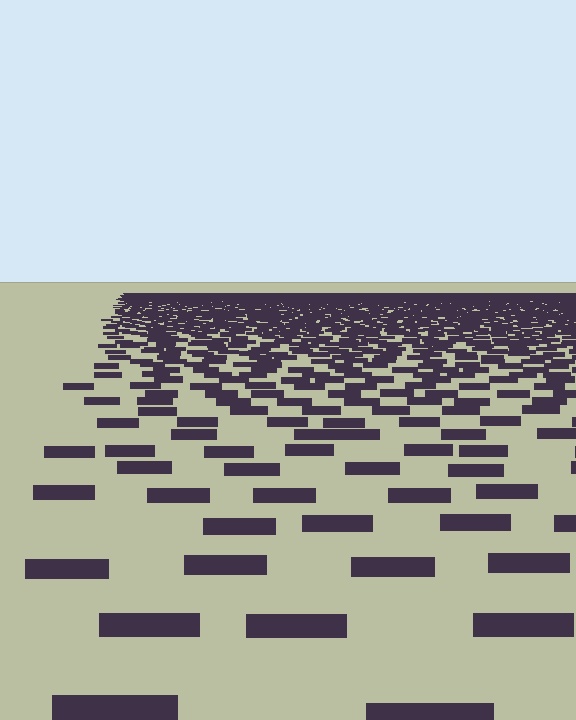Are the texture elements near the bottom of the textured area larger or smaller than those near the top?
Larger. Near the bottom, elements are closer to the viewer and appear at a bigger on-screen size.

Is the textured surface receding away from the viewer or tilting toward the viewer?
The surface is receding away from the viewer. Texture elements get smaller and denser toward the top.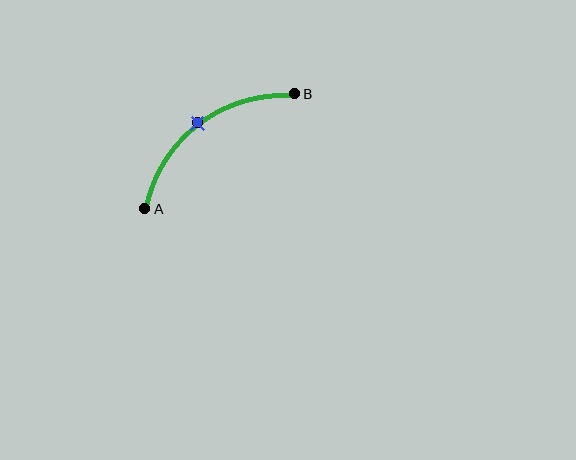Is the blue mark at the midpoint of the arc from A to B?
Yes. The blue mark lies on the arc at equal arc-length from both A and B — it is the arc midpoint.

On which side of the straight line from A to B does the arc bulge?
The arc bulges above and to the left of the straight line connecting A and B.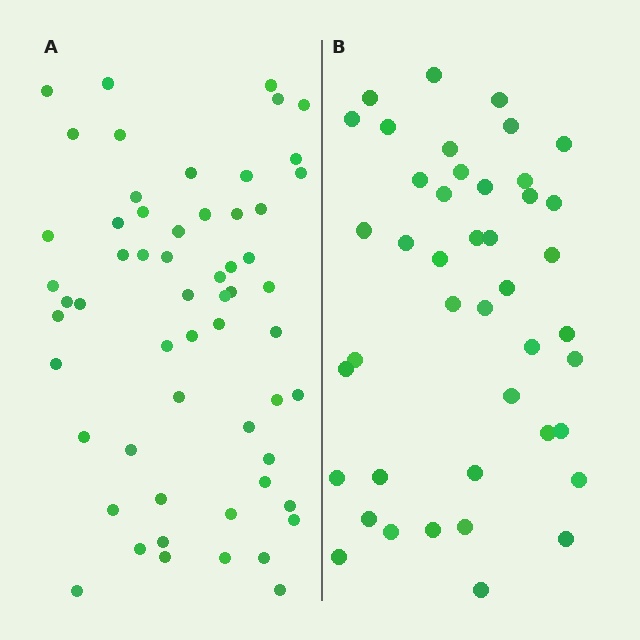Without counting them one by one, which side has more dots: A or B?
Region A (the left region) has more dots.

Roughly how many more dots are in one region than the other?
Region A has approximately 15 more dots than region B.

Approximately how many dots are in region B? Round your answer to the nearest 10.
About 40 dots. (The exact count is 43, which rounds to 40.)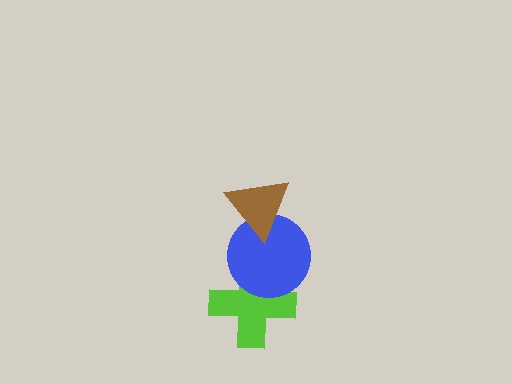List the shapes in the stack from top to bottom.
From top to bottom: the brown triangle, the blue circle, the lime cross.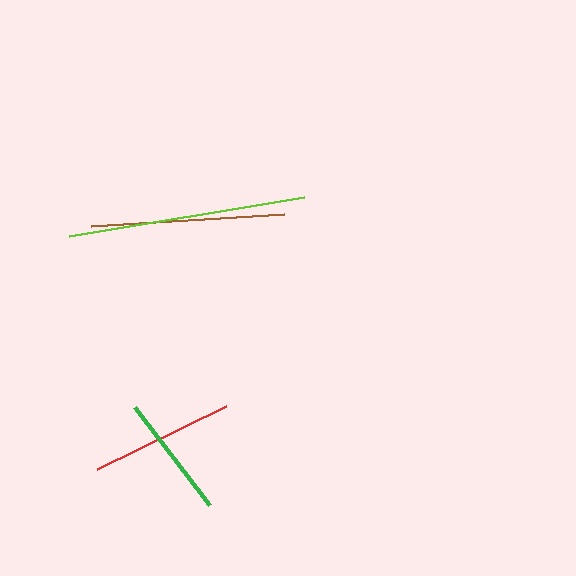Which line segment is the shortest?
The green line is the shortest at approximately 123 pixels.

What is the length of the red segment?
The red segment is approximately 144 pixels long.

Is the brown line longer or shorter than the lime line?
The lime line is longer than the brown line.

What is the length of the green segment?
The green segment is approximately 123 pixels long.